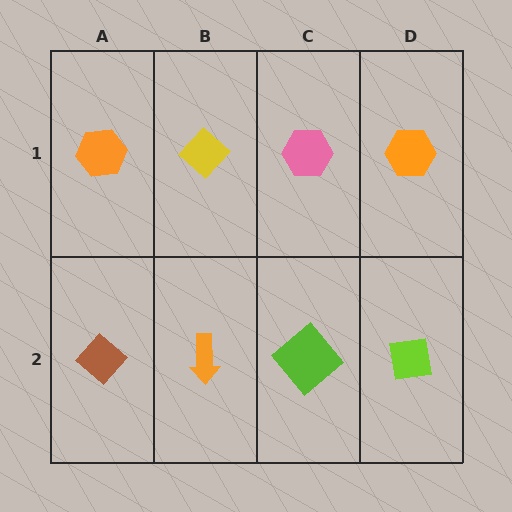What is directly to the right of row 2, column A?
An orange arrow.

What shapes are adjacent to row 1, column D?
A lime square (row 2, column D), a pink hexagon (row 1, column C).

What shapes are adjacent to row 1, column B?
An orange arrow (row 2, column B), an orange hexagon (row 1, column A), a pink hexagon (row 1, column C).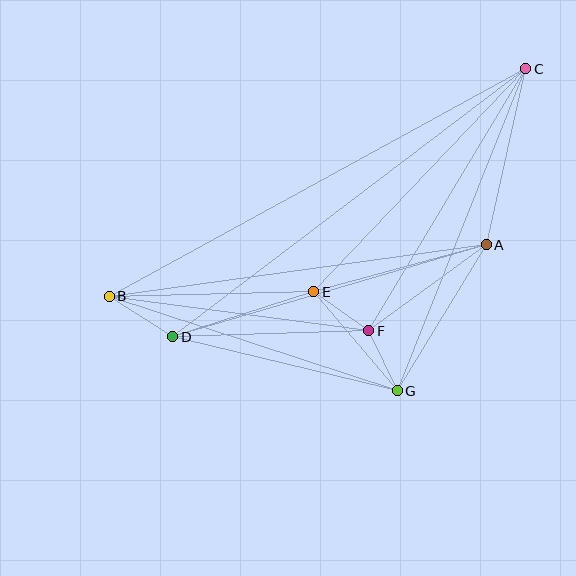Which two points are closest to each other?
Points F and G are closest to each other.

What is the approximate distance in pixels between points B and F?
The distance between B and F is approximately 261 pixels.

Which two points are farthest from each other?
Points B and C are farthest from each other.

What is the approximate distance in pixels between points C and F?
The distance between C and F is approximately 305 pixels.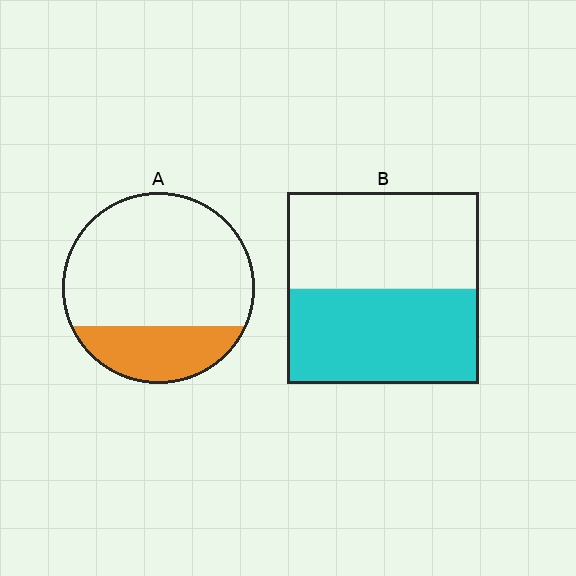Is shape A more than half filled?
No.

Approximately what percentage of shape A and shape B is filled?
A is approximately 25% and B is approximately 50%.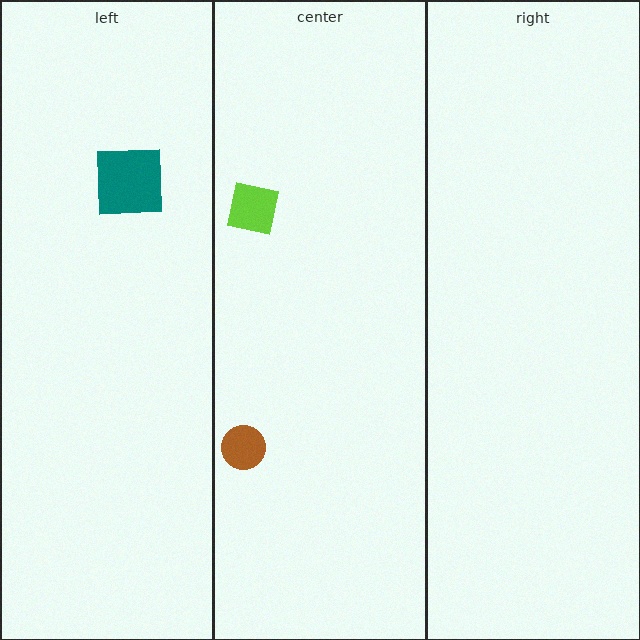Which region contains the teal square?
The left region.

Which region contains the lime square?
The center region.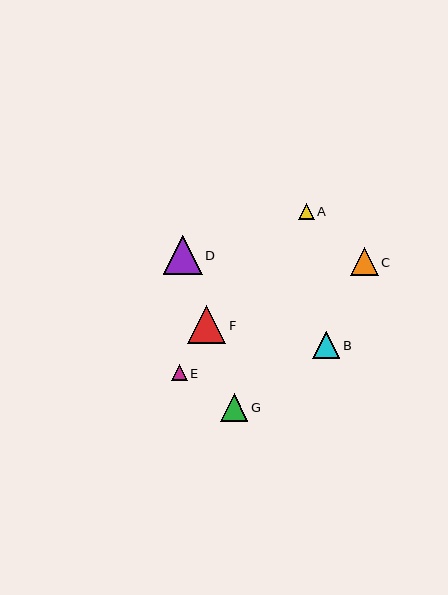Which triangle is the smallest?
Triangle A is the smallest with a size of approximately 16 pixels.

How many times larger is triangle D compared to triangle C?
Triangle D is approximately 1.4 times the size of triangle C.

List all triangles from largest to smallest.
From largest to smallest: D, F, G, C, B, E, A.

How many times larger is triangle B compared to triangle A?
Triangle B is approximately 1.7 times the size of triangle A.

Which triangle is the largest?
Triangle D is the largest with a size of approximately 39 pixels.